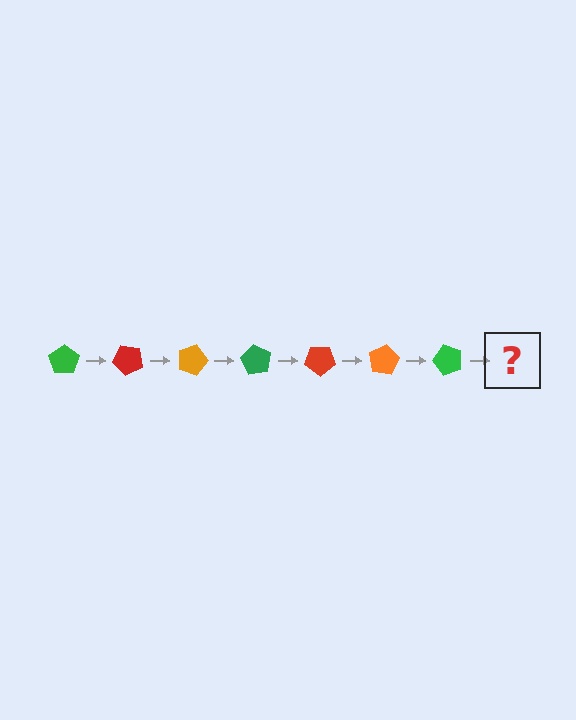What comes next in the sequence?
The next element should be a red pentagon, rotated 315 degrees from the start.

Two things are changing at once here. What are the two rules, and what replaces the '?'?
The two rules are that it rotates 45 degrees each step and the color cycles through green, red, and orange. The '?' should be a red pentagon, rotated 315 degrees from the start.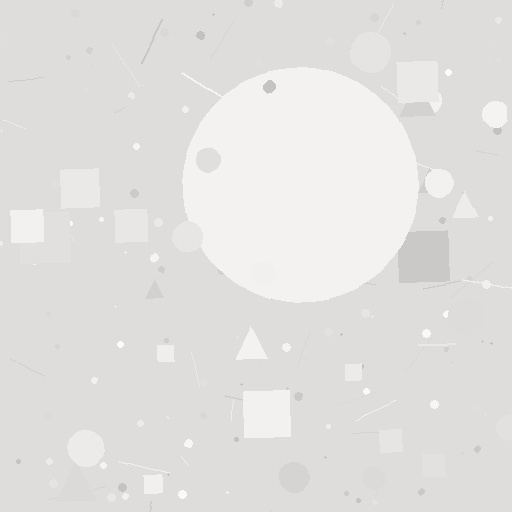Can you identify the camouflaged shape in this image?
The camouflaged shape is a circle.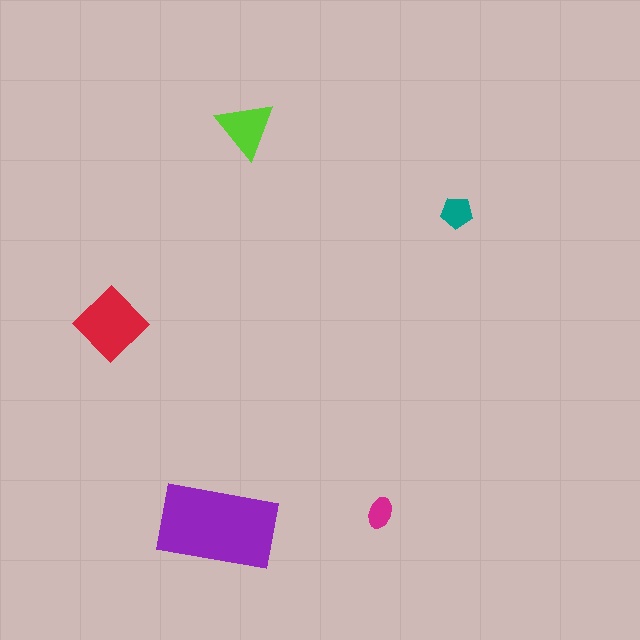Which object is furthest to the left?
The red diamond is leftmost.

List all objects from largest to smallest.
The purple rectangle, the red diamond, the lime triangle, the teal pentagon, the magenta ellipse.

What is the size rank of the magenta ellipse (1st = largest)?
5th.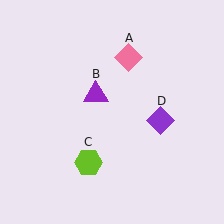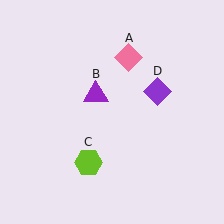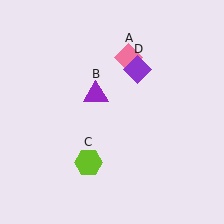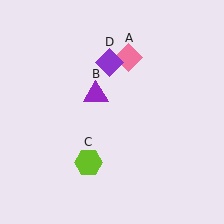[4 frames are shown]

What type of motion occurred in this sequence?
The purple diamond (object D) rotated counterclockwise around the center of the scene.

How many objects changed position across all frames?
1 object changed position: purple diamond (object D).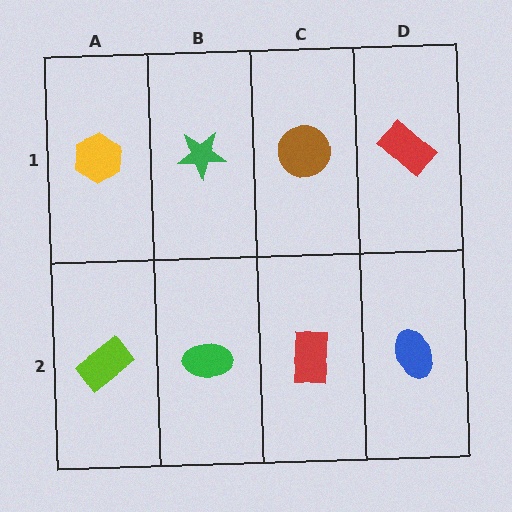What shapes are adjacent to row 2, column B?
A green star (row 1, column B), a lime rectangle (row 2, column A), a red rectangle (row 2, column C).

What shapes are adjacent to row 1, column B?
A green ellipse (row 2, column B), a yellow hexagon (row 1, column A), a brown circle (row 1, column C).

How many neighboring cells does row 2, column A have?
2.